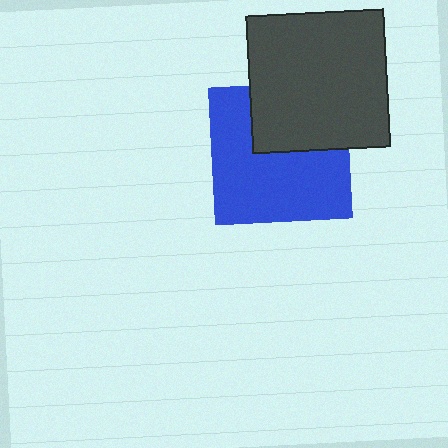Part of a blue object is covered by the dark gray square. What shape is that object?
It is a square.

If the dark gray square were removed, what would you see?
You would see the complete blue square.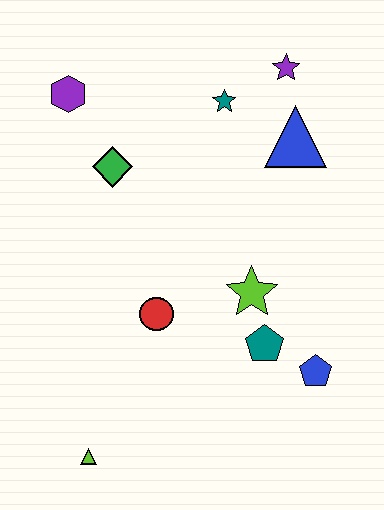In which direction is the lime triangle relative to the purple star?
The lime triangle is below the purple star.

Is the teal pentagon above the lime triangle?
Yes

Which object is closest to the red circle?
The lime star is closest to the red circle.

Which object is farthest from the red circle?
The purple star is farthest from the red circle.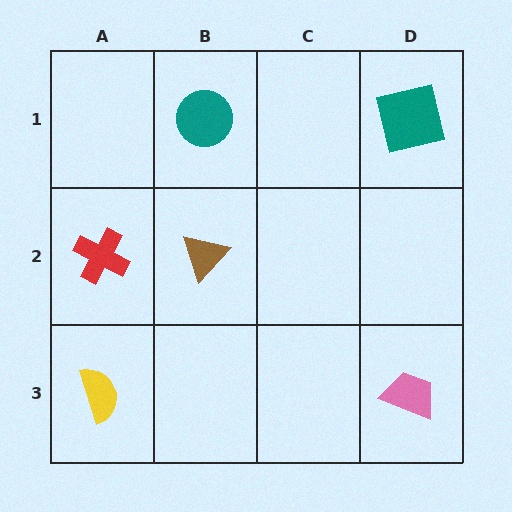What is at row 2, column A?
A red cross.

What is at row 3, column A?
A yellow semicircle.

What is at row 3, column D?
A pink trapezoid.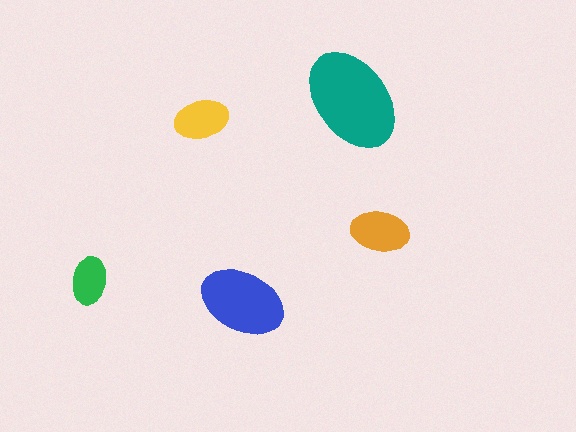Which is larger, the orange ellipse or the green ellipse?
The orange one.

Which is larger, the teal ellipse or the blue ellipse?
The teal one.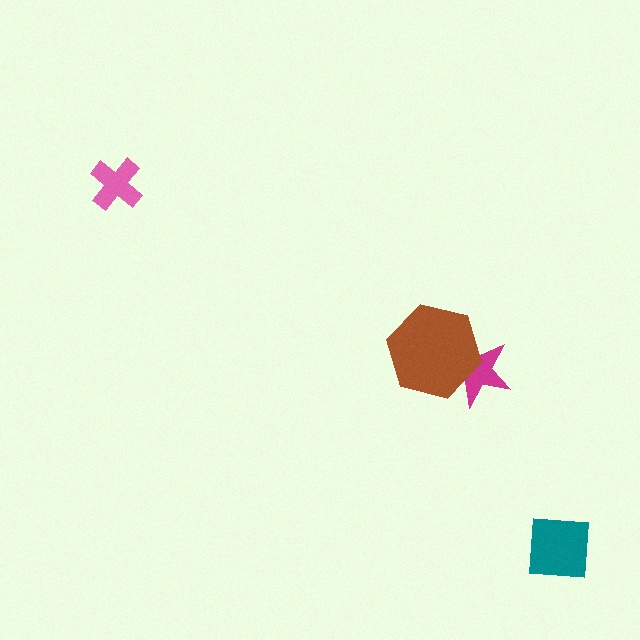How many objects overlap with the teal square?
0 objects overlap with the teal square.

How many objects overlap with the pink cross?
0 objects overlap with the pink cross.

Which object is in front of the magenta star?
The brown hexagon is in front of the magenta star.